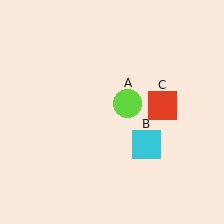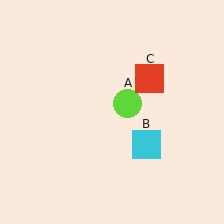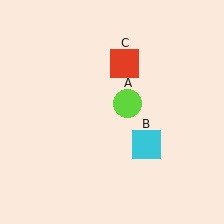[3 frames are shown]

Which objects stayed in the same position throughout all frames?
Lime circle (object A) and cyan square (object B) remained stationary.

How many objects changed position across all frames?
1 object changed position: red square (object C).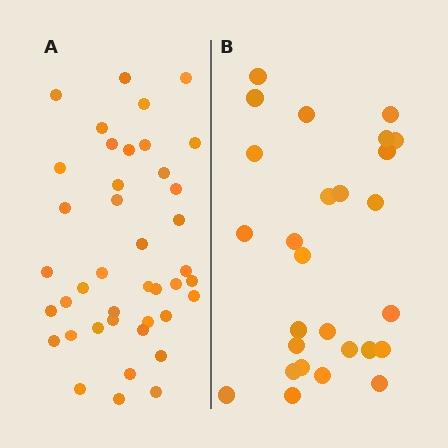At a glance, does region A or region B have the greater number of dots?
Region A (the left region) has more dots.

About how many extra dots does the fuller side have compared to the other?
Region A has approximately 15 more dots than region B.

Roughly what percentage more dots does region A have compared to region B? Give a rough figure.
About 50% more.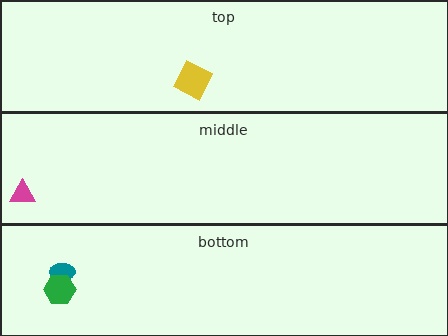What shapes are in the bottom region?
The teal ellipse, the green hexagon.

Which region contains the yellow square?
The top region.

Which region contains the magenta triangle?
The middle region.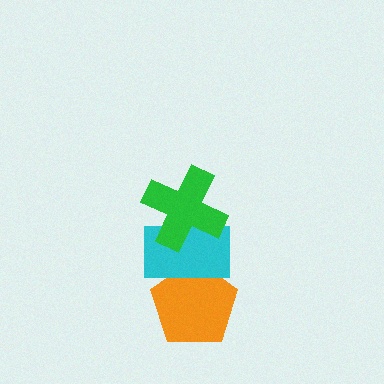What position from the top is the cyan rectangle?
The cyan rectangle is 2nd from the top.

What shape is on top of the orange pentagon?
The cyan rectangle is on top of the orange pentagon.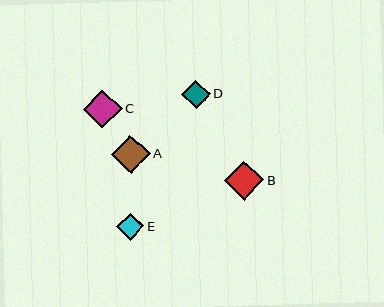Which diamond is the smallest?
Diamond E is the smallest with a size of approximately 27 pixels.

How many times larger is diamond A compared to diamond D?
Diamond A is approximately 1.3 times the size of diamond D.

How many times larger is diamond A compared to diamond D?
Diamond A is approximately 1.3 times the size of diamond D.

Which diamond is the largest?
Diamond B is the largest with a size of approximately 39 pixels.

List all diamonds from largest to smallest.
From largest to smallest: B, A, C, D, E.